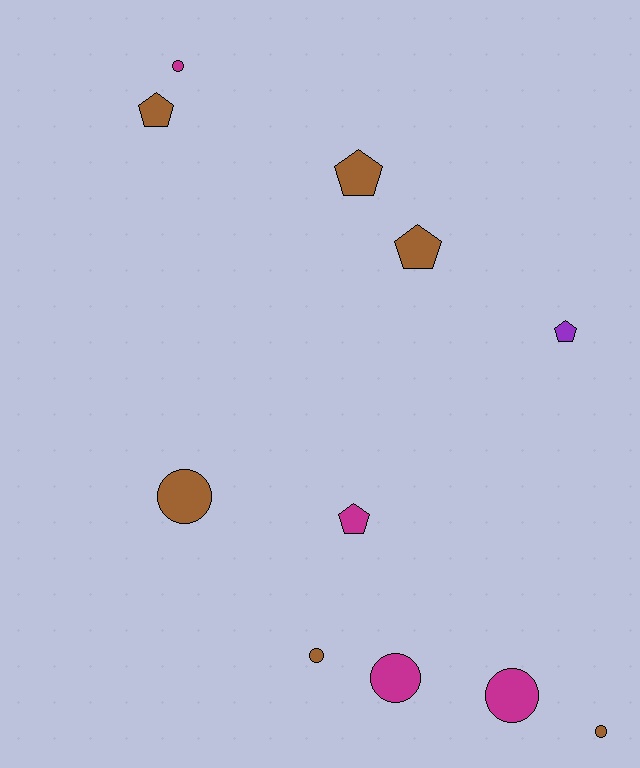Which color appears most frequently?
Brown, with 6 objects.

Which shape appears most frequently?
Circle, with 6 objects.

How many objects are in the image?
There are 11 objects.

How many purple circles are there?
There are no purple circles.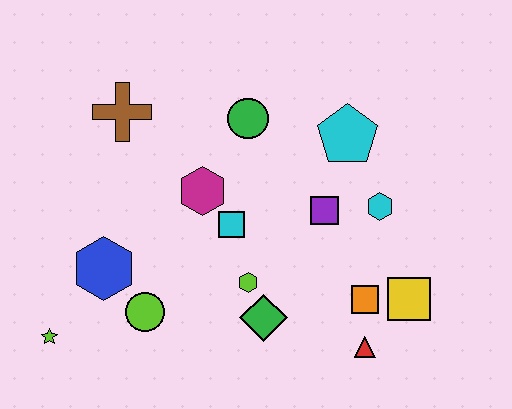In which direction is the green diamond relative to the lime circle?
The green diamond is to the right of the lime circle.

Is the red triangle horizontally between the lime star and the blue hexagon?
No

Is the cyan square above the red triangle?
Yes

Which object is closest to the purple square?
The cyan hexagon is closest to the purple square.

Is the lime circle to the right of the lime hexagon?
No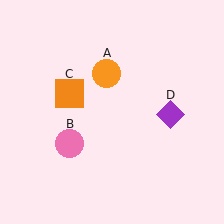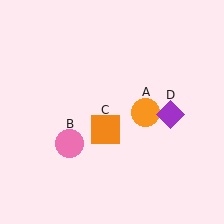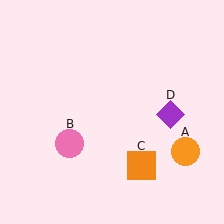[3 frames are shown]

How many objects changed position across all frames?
2 objects changed position: orange circle (object A), orange square (object C).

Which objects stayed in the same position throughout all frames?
Pink circle (object B) and purple diamond (object D) remained stationary.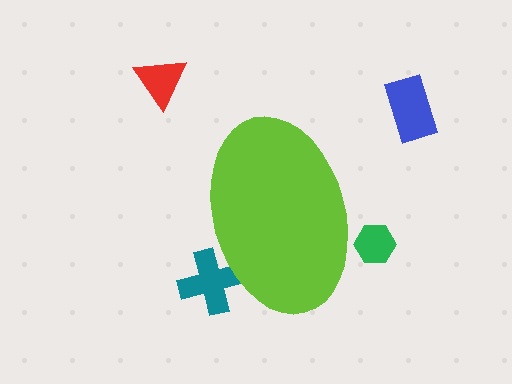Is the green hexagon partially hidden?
Yes, the green hexagon is partially hidden behind the lime ellipse.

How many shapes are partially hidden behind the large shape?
2 shapes are partially hidden.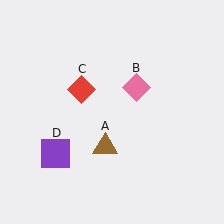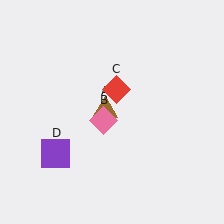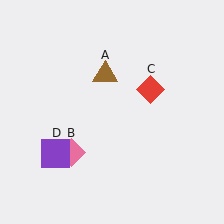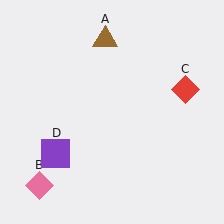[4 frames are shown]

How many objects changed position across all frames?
3 objects changed position: brown triangle (object A), pink diamond (object B), red diamond (object C).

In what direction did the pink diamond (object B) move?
The pink diamond (object B) moved down and to the left.